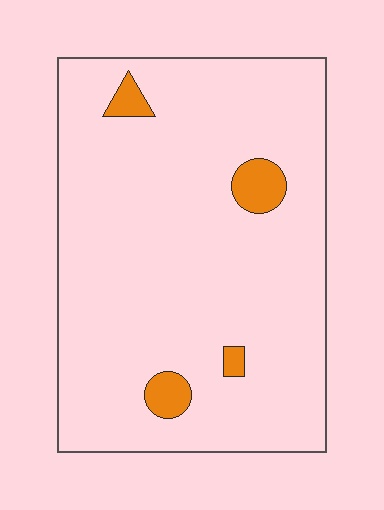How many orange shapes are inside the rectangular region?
4.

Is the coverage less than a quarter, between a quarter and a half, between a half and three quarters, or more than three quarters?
Less than a quarter.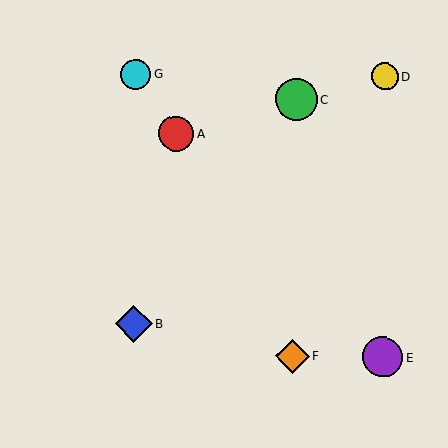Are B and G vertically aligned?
Yes, both are at x≈134.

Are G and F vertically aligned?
No, G is at x≈136 and F is at x≈293.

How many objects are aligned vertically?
2 objects (B, G) are aligned vertically.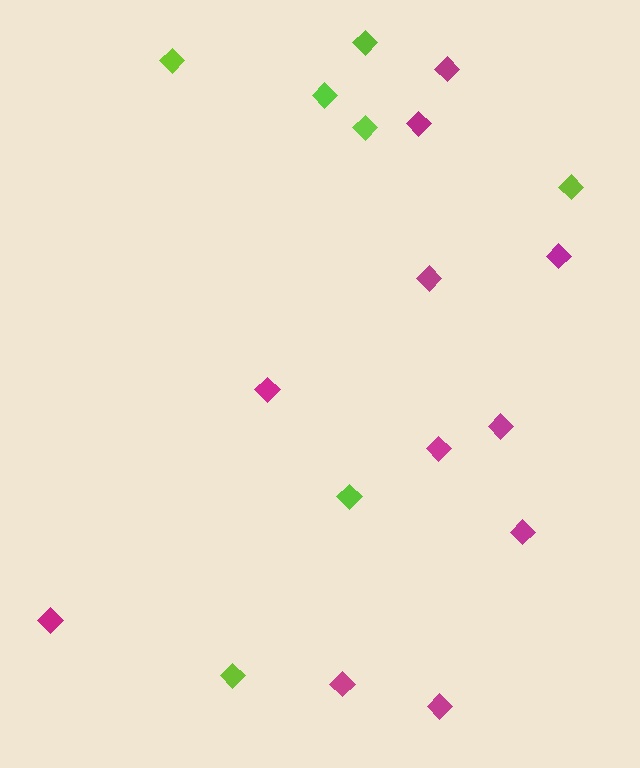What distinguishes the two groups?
There are 2 groups: one group of magenta diamonds (11) and one group of lime diamonds (7).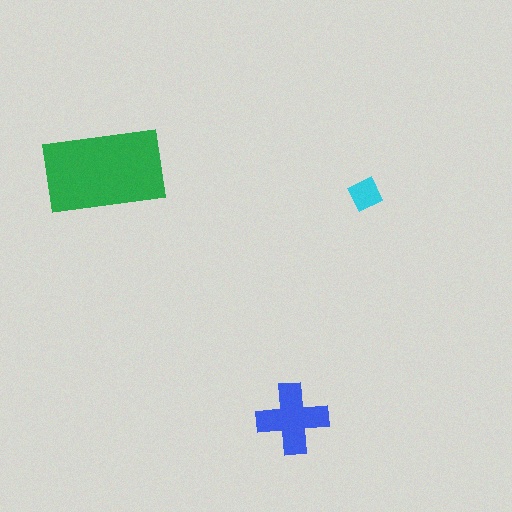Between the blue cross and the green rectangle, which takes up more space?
The green rectangle.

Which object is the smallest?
The cyan diamond.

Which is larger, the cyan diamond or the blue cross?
The blue cross.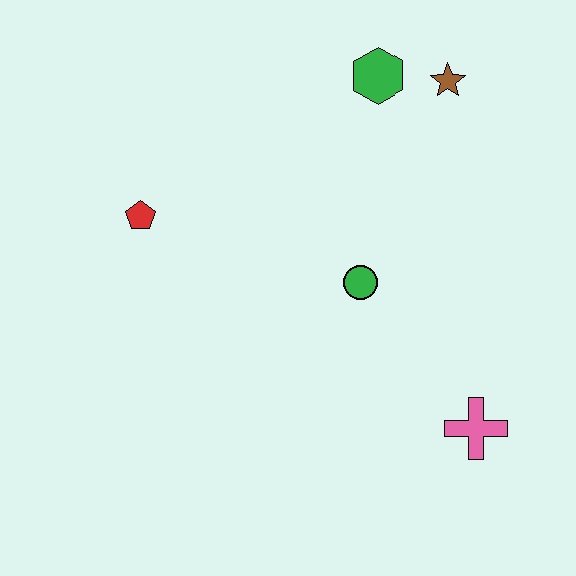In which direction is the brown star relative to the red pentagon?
The brown star is to the right of the red pentagon.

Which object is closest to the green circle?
The pink cross is closest to the green circle.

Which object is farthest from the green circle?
The red pentagon is farthest from the green circle.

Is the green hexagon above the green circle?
Yes